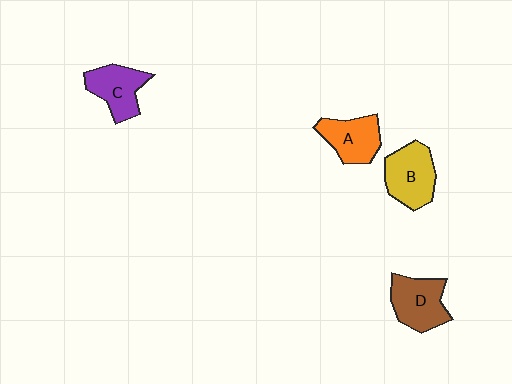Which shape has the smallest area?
Shape A (orange).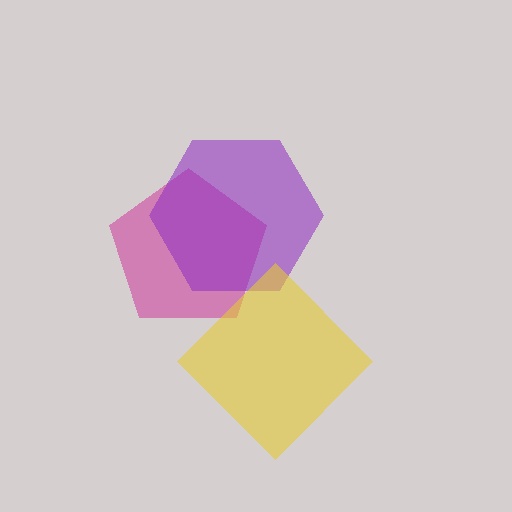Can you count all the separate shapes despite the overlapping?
Yes, there are 3 separate shapes.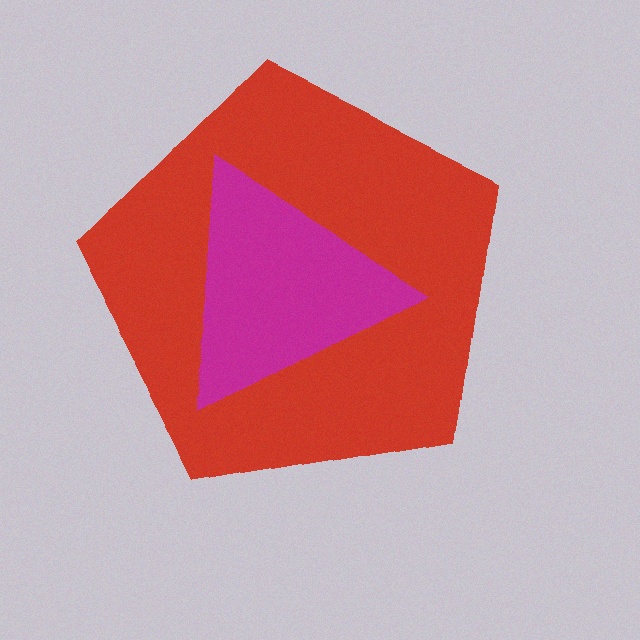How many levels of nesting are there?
2.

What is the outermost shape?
The red pentagon.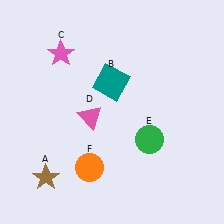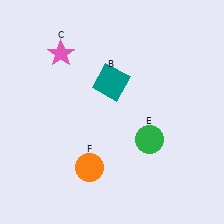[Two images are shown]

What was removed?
The pink triangle (D), the brown star (A) were removed in Image 2.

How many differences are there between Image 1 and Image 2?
There are 2 differences between the two images.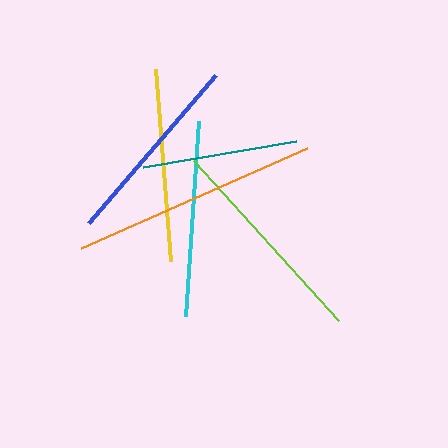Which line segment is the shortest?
The teal line is the shortest at approximately 156 pixels.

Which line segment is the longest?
The orange line is the longest at approximately 247 pixels.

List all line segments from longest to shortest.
From longest to shortest: orange, lime, blue, cyan, yellow, teal.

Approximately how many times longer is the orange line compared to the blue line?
The orange line is approximately 1.3 times the length of the blue line.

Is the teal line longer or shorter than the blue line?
The blue line is longer than the teal line.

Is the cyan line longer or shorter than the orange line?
The orange line is longer than the cyan line.